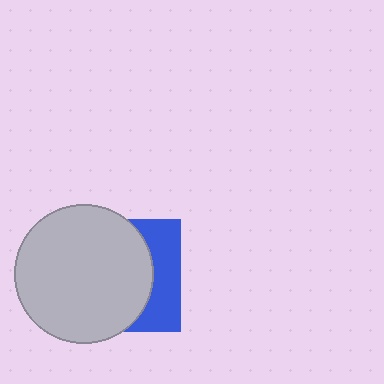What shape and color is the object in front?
The object in front is a light gray circle.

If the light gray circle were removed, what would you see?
You would see the complete blue square.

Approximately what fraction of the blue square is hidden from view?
Roughly 68% of the blue square is hidden behind the light gray circle.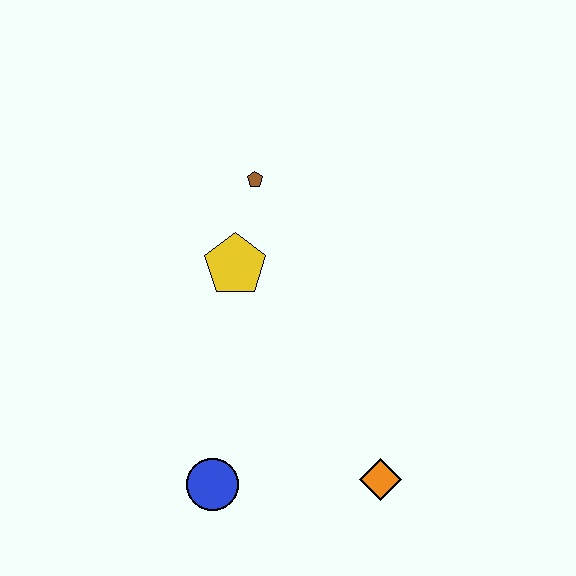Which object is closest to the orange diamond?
The blue circle is closest to the orange diamond.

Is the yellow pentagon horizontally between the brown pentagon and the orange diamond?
No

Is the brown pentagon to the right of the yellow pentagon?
Yes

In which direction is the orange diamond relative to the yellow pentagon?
The orange diamond is below the yellow pentagon.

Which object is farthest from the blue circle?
The brown pentagon is farthest from the blue circle.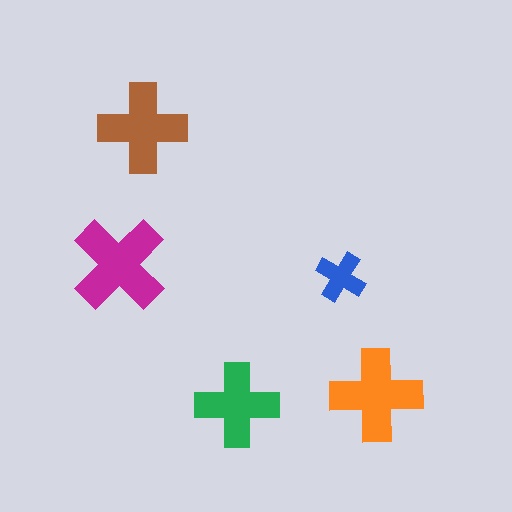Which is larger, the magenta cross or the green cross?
The magenta one.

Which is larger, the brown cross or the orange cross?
The orange one.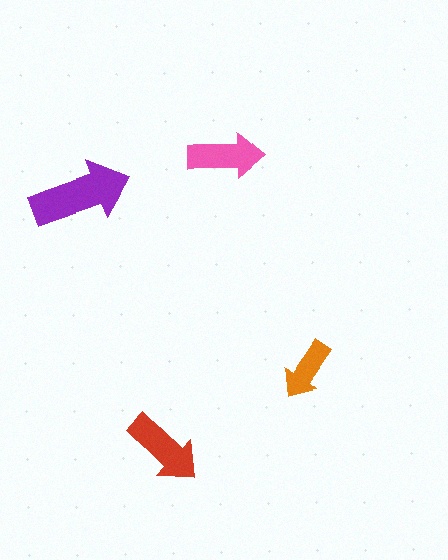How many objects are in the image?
There are 4 objects in the image.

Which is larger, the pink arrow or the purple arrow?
The purple one.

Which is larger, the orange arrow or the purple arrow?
The purple one.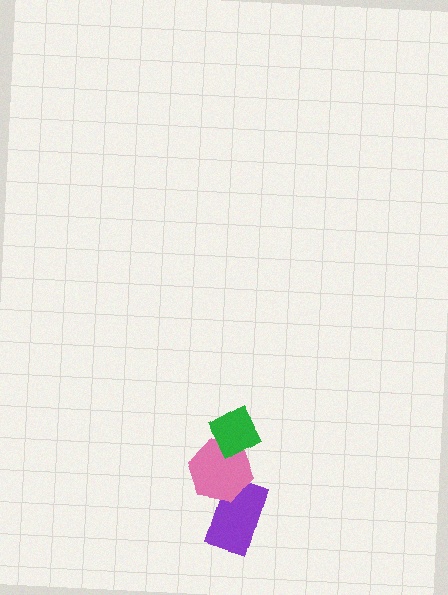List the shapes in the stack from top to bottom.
From top to bottom: the green diamond, the pink hexagon, the purple rectangle.